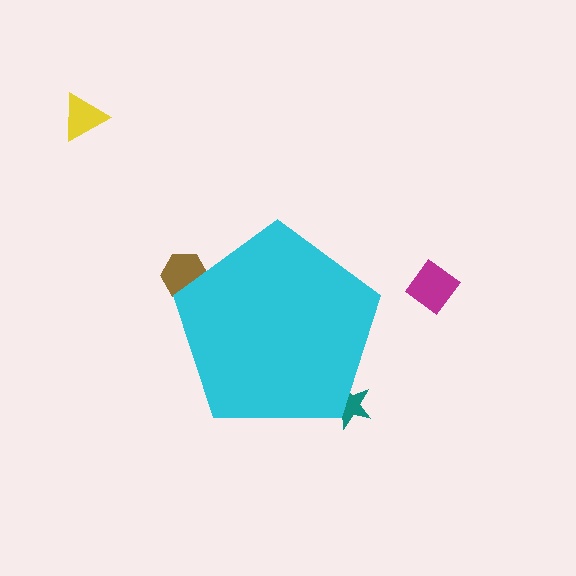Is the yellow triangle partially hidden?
No, the yellow triangle is fully visible.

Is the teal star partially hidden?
Yes, the teal star is partially hidden behind the cyan pentagon.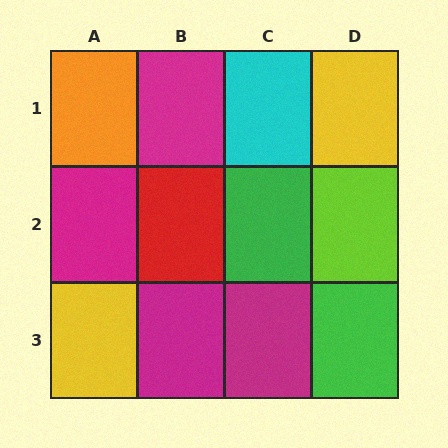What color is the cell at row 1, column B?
Magenta.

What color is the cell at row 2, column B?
Red.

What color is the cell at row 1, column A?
Orange.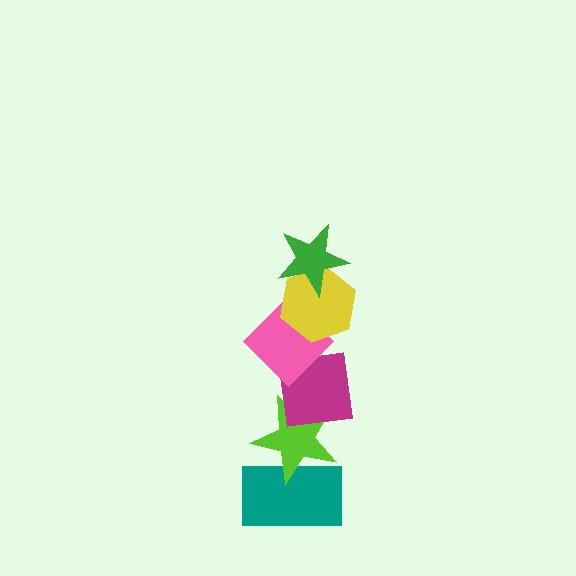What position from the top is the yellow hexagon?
The yellow hexagon is 2nd from the top.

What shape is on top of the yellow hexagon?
The green star is on top of the yellow hexagon.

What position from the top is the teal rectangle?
The teal rectangle is 6th from the top.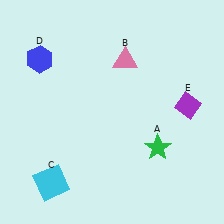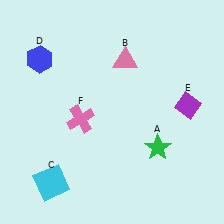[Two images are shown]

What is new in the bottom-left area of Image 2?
A pink cross (F) was added in the bottom-left area of Image 2.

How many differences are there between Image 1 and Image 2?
There is 1 difference between the two images.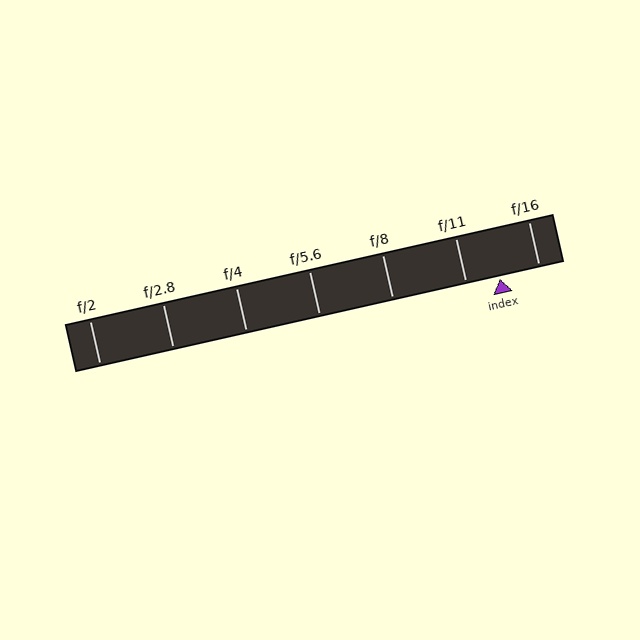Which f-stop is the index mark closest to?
The index mark is closest to f/11.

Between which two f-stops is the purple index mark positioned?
The index mark is between f/11 and f/16.